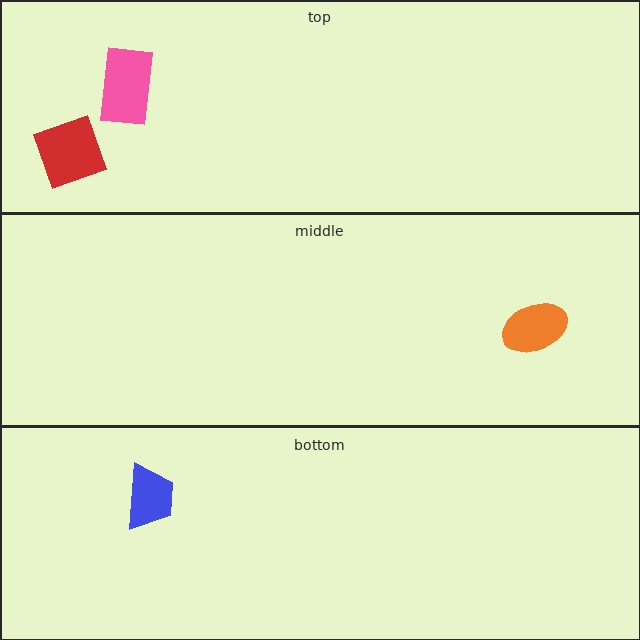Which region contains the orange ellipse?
The middle region.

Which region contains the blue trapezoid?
The bottom region.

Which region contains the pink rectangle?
The top region.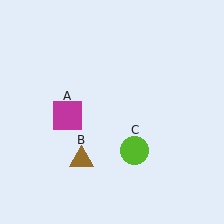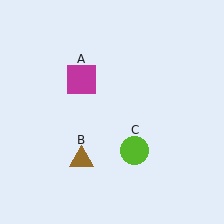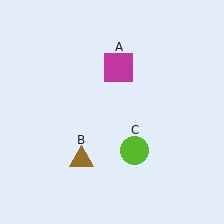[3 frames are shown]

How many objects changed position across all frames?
1 object changed position: magenta square (object A).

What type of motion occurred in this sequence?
The magenta square (object A) rotated clockwise around the center of the scene.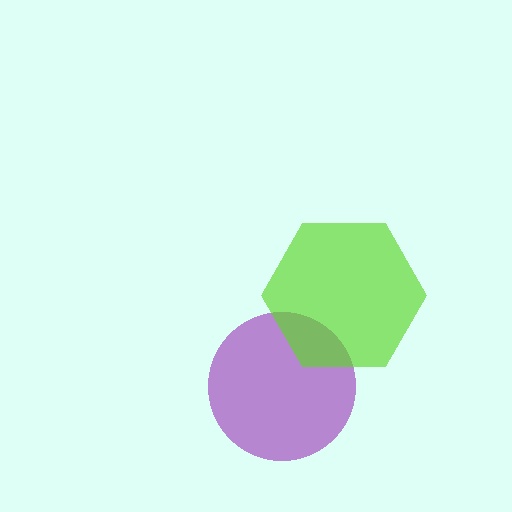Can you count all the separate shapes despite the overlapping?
Yes, there are 2 separate shapes.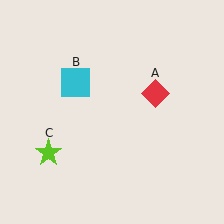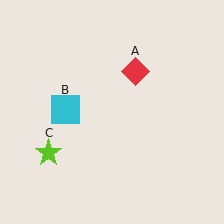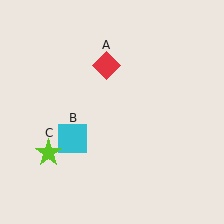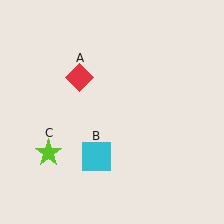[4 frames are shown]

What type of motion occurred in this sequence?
The red diamond (object A), cyan square (object B) rotated counterclockwise around the center of the scene.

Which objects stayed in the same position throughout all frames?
Lime star (object C) remained stationary.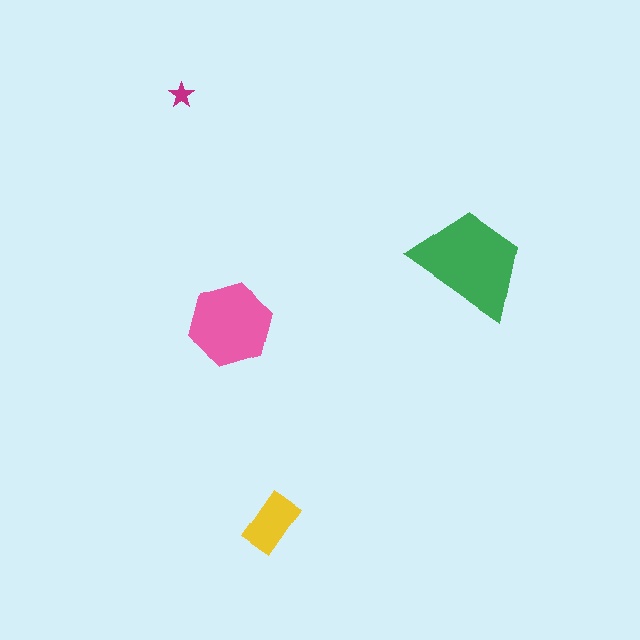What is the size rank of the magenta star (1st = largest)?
4th.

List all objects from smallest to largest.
The magenta star, the yellow rectangle, the pink hexagon, the green trapezoid.